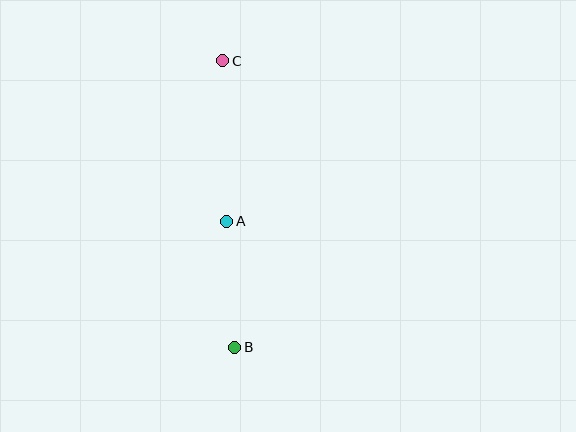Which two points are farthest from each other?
Points B and C are farthest from each other.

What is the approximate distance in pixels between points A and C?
The distance between A and C is approximately 160 pixels.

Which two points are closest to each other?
Points A and B are closest to each other.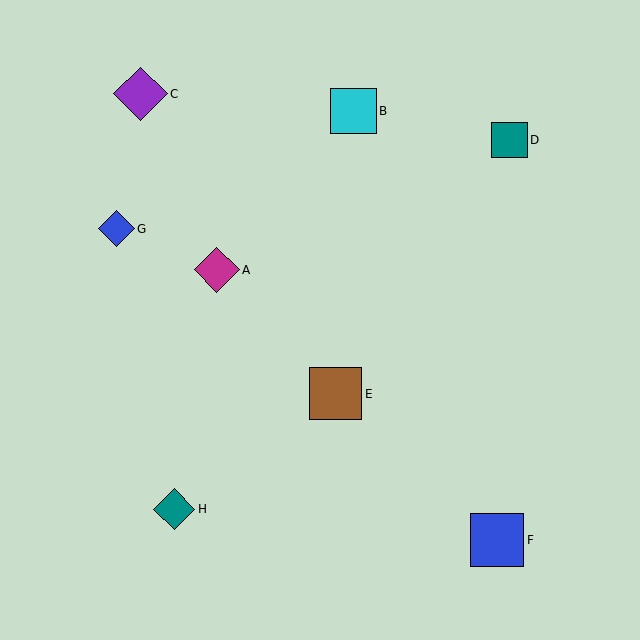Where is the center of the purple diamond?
The center of the purple diamond is at (140, 94).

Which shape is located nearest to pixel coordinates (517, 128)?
The teal square (labeled D) at (509, 140) is nearest to that location.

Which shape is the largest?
The purple diamond (labeled C) is the largest.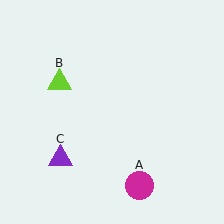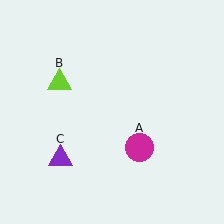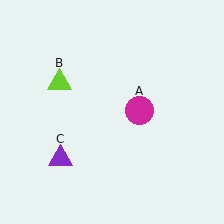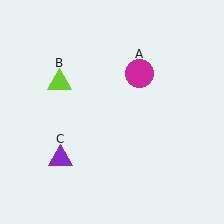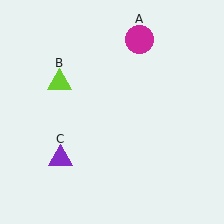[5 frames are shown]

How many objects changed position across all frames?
1 object changed position: magenta circle (object A).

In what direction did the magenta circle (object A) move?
The magenta circle (object A) moved up.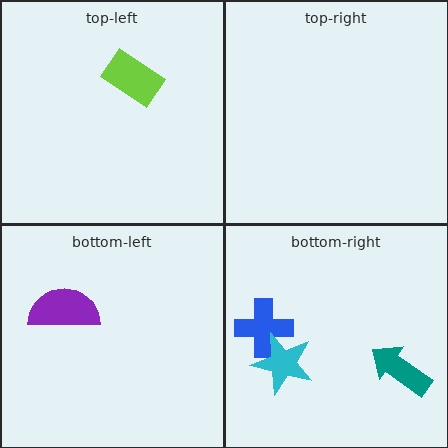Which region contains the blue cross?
The bottom-right region.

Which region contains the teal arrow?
The bottom-right region.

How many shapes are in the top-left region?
1.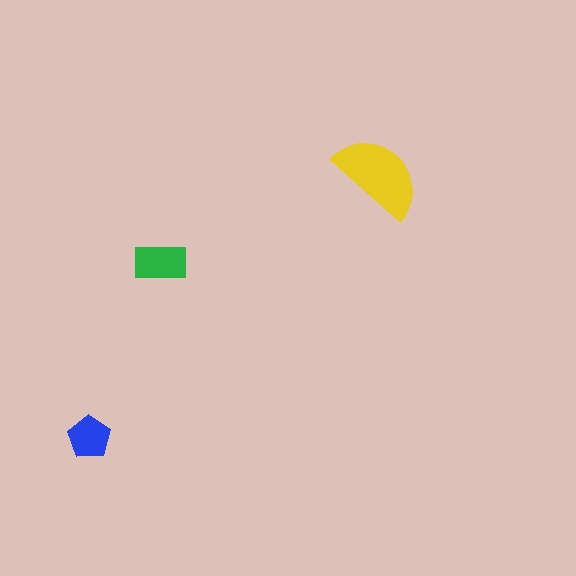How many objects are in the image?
There are 3 objects in the image.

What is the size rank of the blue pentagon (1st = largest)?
3rd.